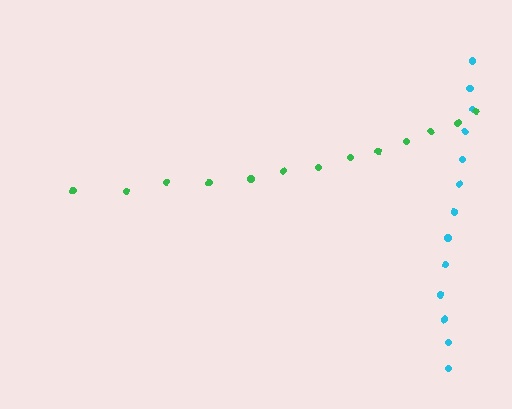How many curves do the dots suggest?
There are 2 distinct paths.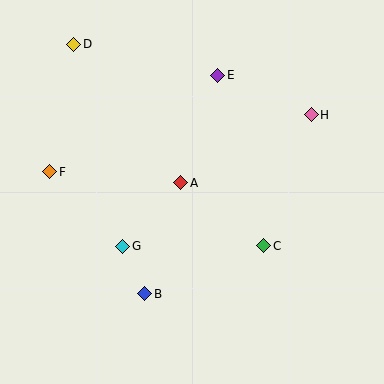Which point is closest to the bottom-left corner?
Point B is closest to the bottom-left corner.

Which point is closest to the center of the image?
Point A at (181, 183) is closest to the center.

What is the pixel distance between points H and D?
The distance between H and D is 248 pixels.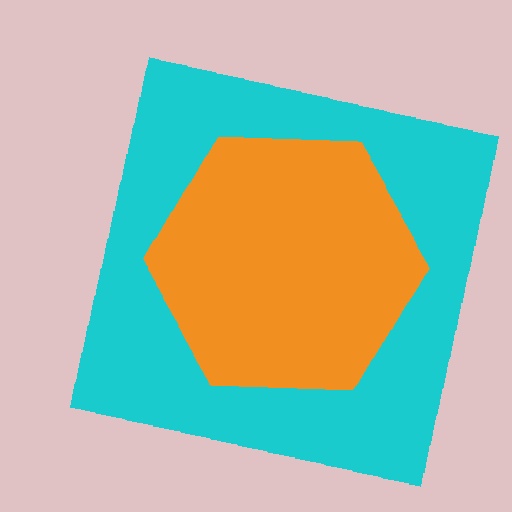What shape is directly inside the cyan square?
The orange hexagon.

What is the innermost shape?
The orange hexagon.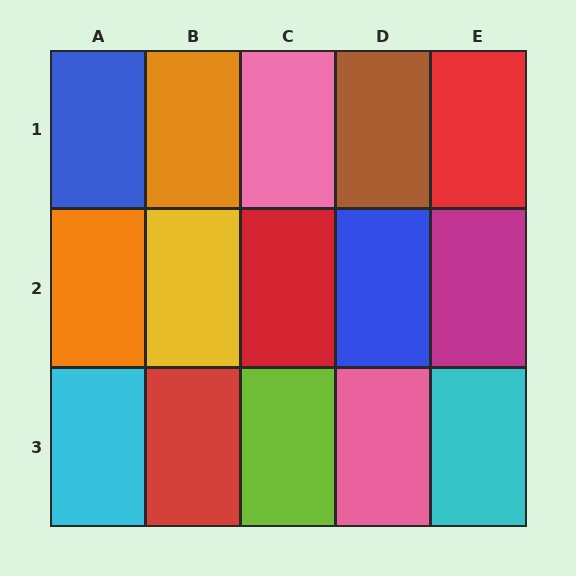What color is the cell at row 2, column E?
Magenta.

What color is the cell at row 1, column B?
Orange.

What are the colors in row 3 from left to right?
Cyan, red, lime, pink, cyan.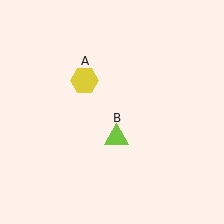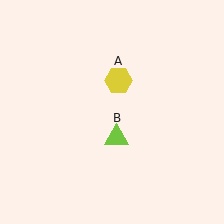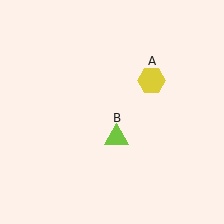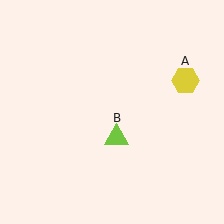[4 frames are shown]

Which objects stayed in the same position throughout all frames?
Lime triangle (object B) remained stationary.